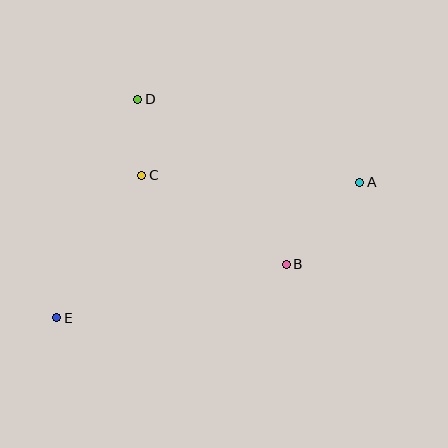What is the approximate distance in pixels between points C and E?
The distance between C and E is approximately 166 pixels.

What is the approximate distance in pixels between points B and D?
The distance between B and D is approximately 222 pixels.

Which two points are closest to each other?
Points C and D are closest to each other.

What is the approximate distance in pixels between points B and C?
The distance between B and C is approximately 170 pixels.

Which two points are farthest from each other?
Points A and E are farthest from each other.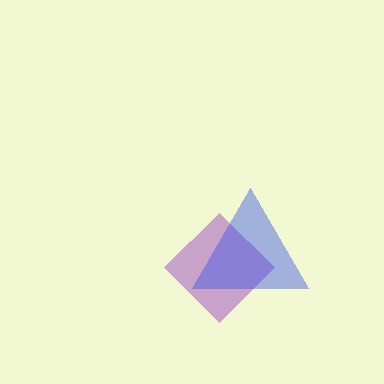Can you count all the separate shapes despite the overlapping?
Yes, there are 2 separate shapes.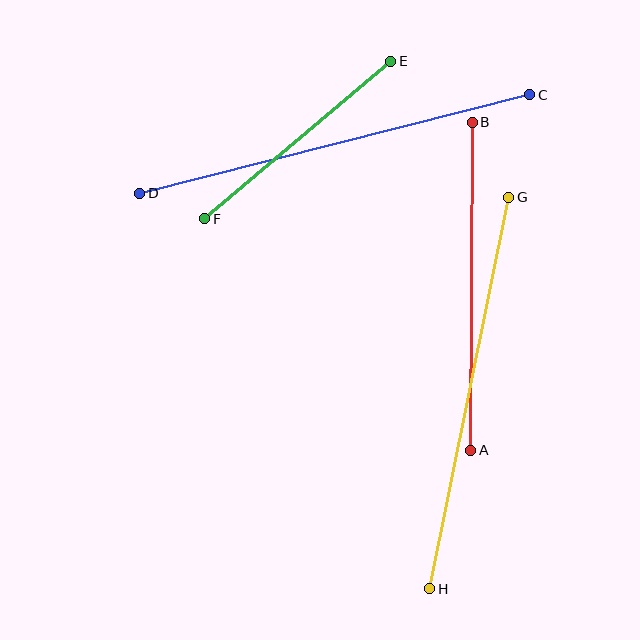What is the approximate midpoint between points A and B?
The midpoint is at approximately (472, 286) pixels.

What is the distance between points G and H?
The distance is approximately 399 pixels.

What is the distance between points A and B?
The distance is approximately 328 pixels.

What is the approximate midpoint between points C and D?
The midpoint is at approximately (335, 144) pixels.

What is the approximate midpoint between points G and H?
The midpoint is at approximately (469, 393) pixels.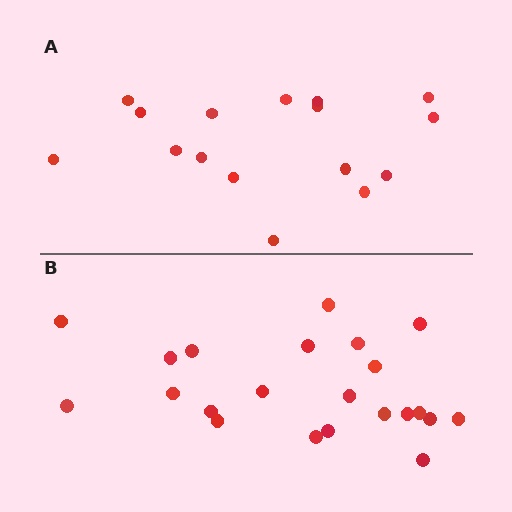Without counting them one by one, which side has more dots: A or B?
Region B (the bottom region) has more dots.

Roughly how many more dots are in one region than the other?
Region B has about 6 more dots than region A.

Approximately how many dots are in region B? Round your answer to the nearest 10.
About 20 dots. (The exact count is 22, which rounds to 20.)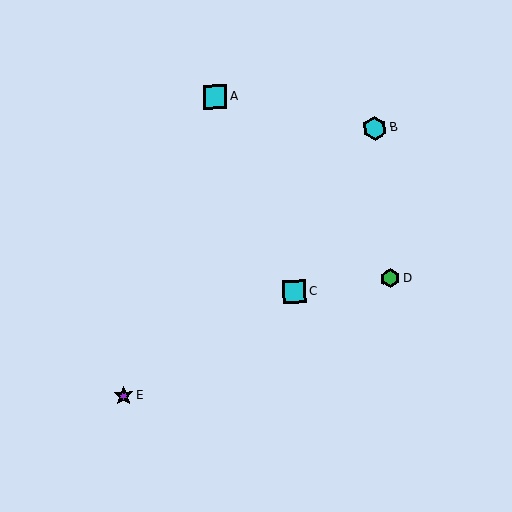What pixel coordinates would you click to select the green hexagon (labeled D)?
Click at (390, 278) to select the green hexagon D.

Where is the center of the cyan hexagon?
The center of the cyan hexagon is at (375, 128).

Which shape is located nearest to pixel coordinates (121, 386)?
The purple star (labeled E) at (123, 395) is nearest to that location.